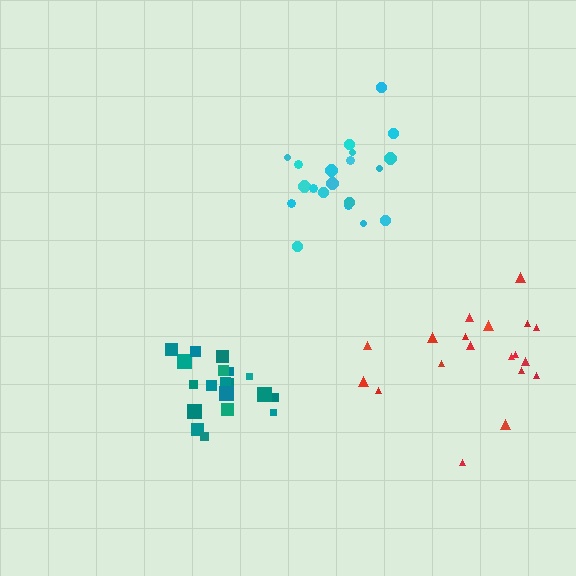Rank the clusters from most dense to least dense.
teal, cyan, red.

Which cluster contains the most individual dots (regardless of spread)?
Cyan (20).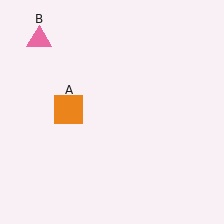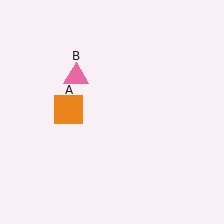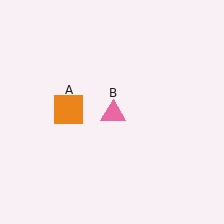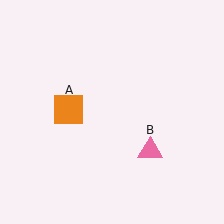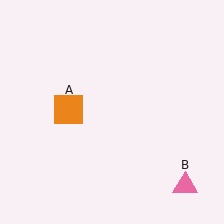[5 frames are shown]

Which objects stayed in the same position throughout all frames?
Orange square (object A) remained stationary.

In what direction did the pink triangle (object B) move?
The pink triangle (object B) moved down and to the right.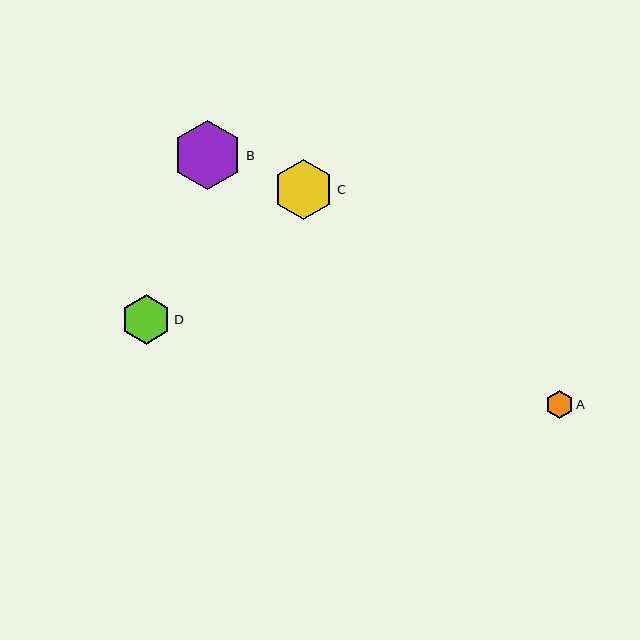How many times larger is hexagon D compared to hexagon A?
Hexagon D is approximately 1.8 times the size of hexagon A.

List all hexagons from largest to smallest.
From largest to smallest: B, C, D, A.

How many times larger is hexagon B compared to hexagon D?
Hexagon B is approximately 1.4 times the size of hexagon D.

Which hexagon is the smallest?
Hexagon A is the smallest with a size of approximately 27 pixels.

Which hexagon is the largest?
Hexagon B is the largest with a size of approximately 69 pixels.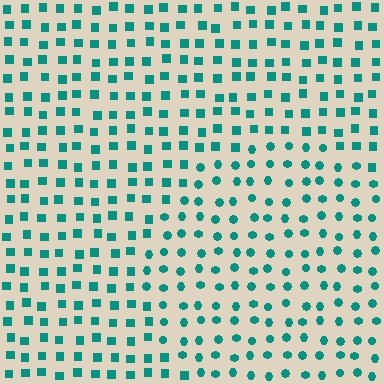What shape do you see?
I see a circle.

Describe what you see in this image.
The image is filled with small teal elements arranged in a uniform grid. A circle-shaped region contains circles, while the surrounding area contains squares. The boundary is defined purely by the change in element shape.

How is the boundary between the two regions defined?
The boundary is defined by a change in element shape: circles inside vs. squares outside. All elements share the same color and spacing.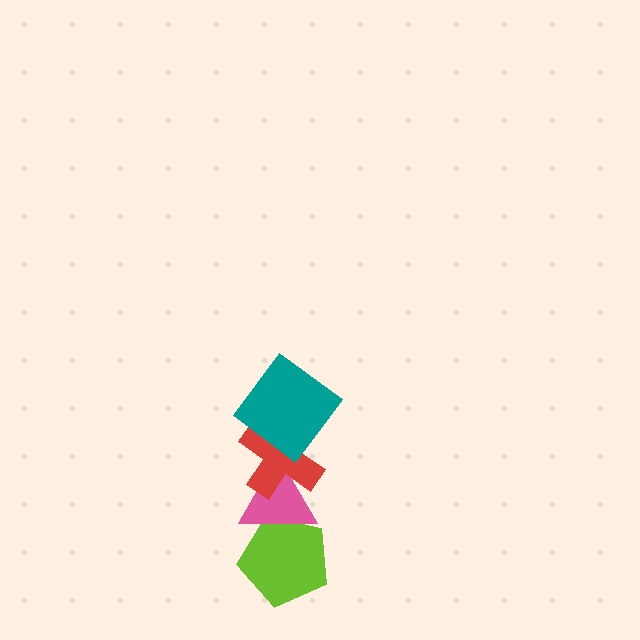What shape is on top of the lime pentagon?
The pink triangle is on top of the lime pentagon.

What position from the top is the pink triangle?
The pink triangle is 3rd from the top.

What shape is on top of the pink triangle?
The red cross is on top of the pink triangle.